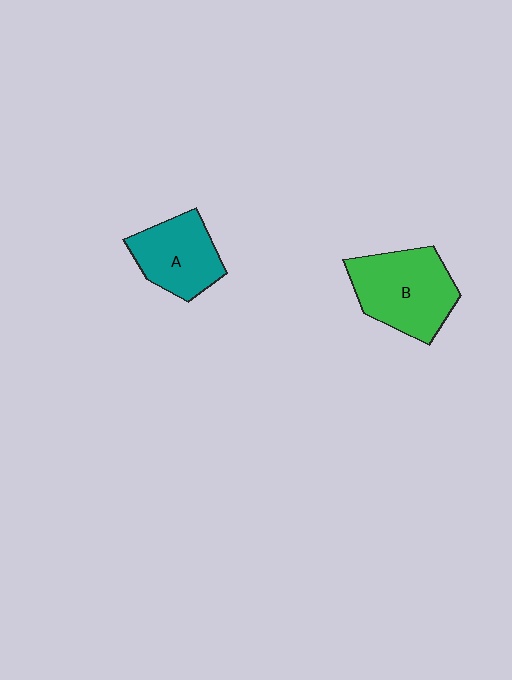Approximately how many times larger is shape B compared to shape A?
Approximately 1.3 times.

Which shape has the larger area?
Shape B (green).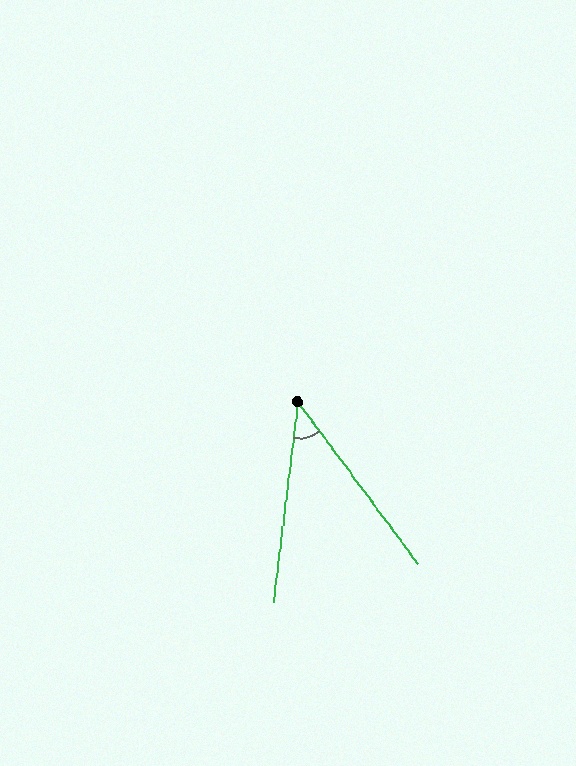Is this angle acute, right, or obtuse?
It is acute.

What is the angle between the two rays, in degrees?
Approximately 44 degrees.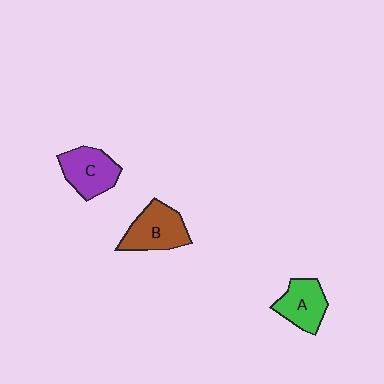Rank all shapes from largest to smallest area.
From largest to smallest: B (brown), C (purple), A (green).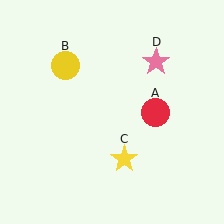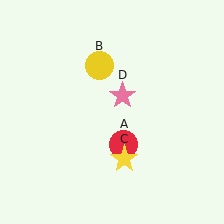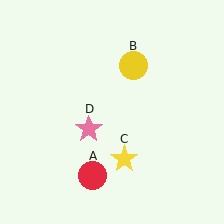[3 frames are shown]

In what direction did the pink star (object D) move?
The pink star (object D) moved down and to the left.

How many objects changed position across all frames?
3 objects changed position: red circle (object A), yellow circle (object B), pink star (object D).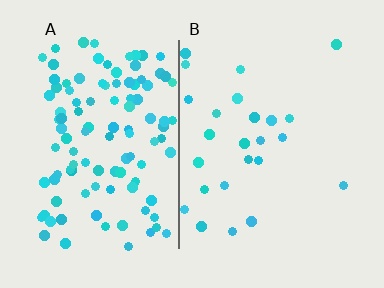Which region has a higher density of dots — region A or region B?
A (the left).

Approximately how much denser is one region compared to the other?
Approximately 4.5× — region A over region B.